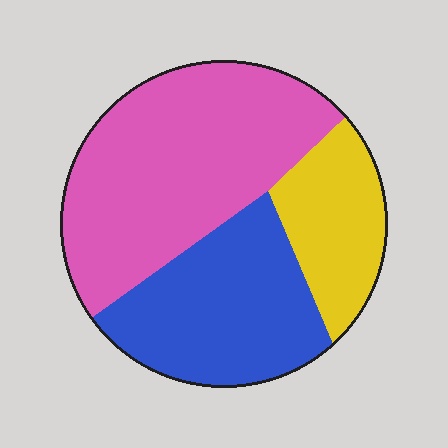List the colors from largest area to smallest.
From largest to smallest: pink, blue, yellow.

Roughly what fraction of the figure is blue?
Blue covers about 30% of the figure.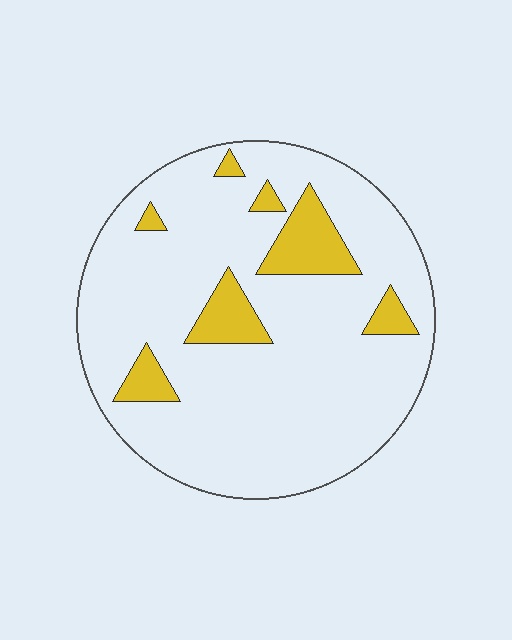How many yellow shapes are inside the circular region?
7.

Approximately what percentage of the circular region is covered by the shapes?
Approximately 15%.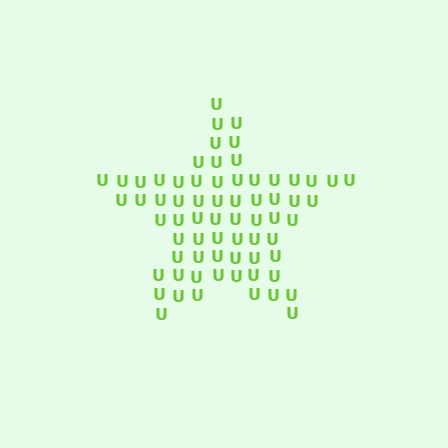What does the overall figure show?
The overall figure shows a star.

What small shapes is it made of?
It is made of small letter U's.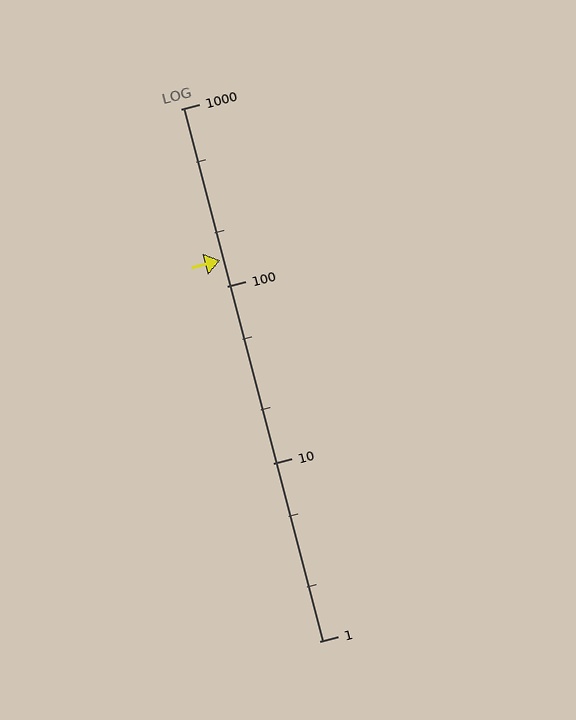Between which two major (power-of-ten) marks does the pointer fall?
The pointer is between 100 and 1000.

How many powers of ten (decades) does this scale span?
The scale spans 3 decades, from 1 to 1000.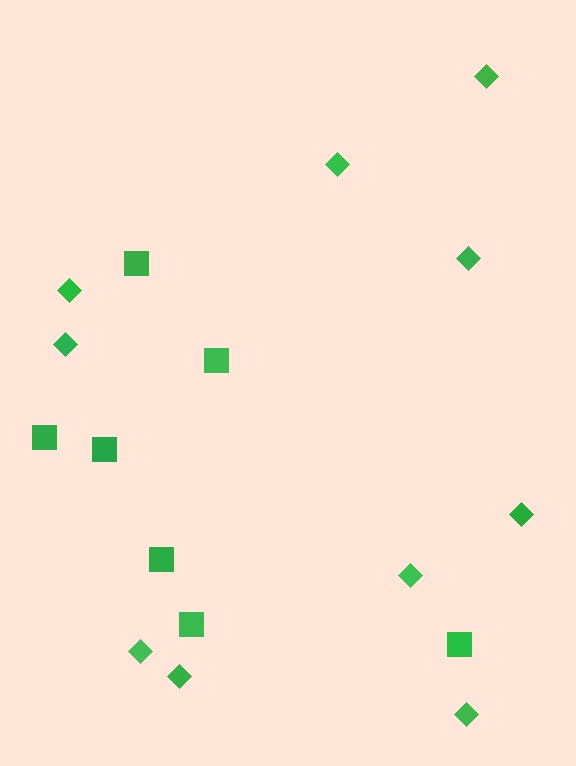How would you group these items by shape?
There are 2 groups: one group of squares (7) and one group of diamonds (10).